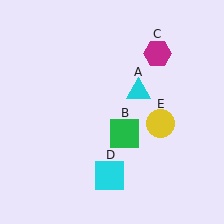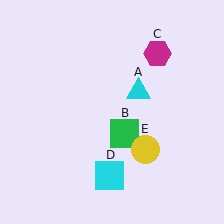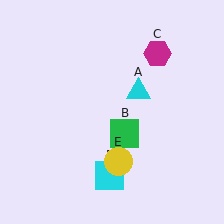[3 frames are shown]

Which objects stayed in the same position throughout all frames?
Cyan triangle (object A) and green square (object B) and magenta hexagon (object C) and cyan square (object D) remained stationary.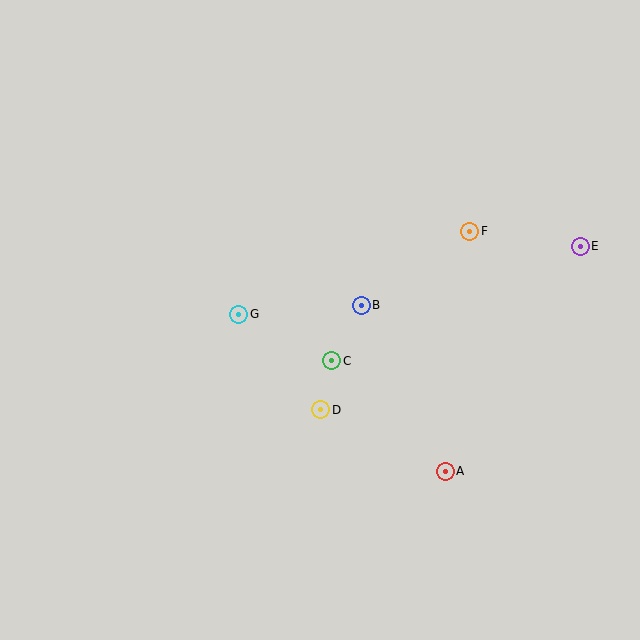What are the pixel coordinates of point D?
Point D is at (321, 410).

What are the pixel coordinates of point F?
Point F is at (470, 231).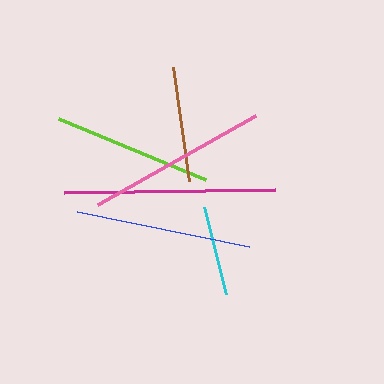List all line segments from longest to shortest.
From longest to shortest: magenta, pink, blue, lime, brown, cyan.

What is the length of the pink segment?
The pink segment is approximately 181 pixels long.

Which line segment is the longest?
The magenta line is the longest at approximately 210 pixels.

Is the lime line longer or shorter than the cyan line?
The lime line is longer than the cyan line.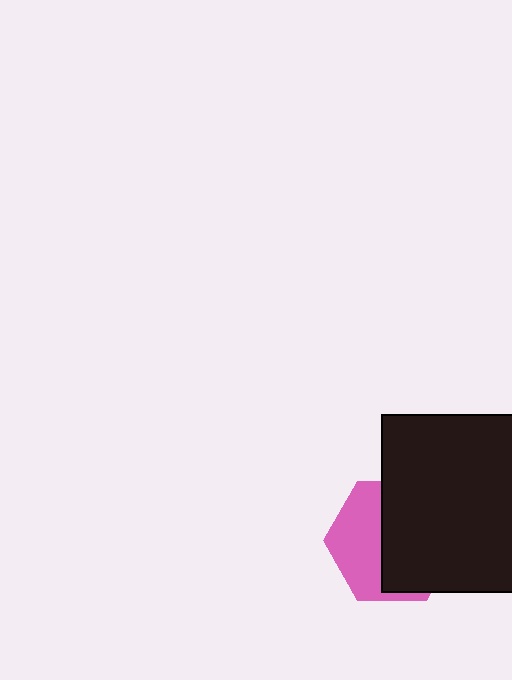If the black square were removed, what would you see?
You would see the complete pink hexagon.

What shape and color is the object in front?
The object in front is a black square.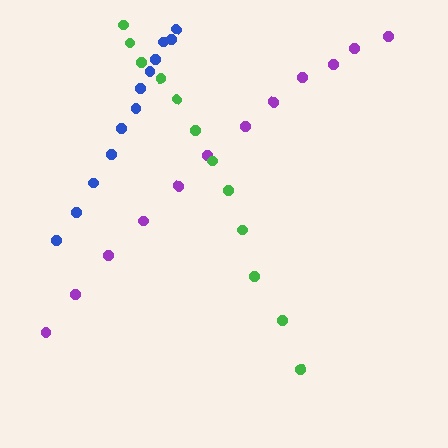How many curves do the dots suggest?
There are 3 distinct paths.